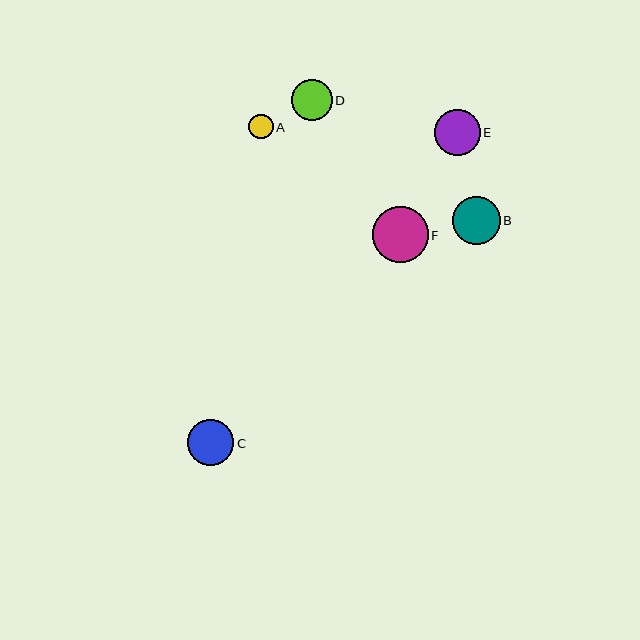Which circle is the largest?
Circle F is the largest with a size of approximately 56 pixels.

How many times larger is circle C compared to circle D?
Circle C is approximately 1.1 times the size of circle D.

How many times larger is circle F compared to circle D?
Circle F is approximately 1.4 times the size of circle D.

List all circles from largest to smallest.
From largest to smallest: F, B, C, E, D, A.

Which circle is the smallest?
Circle A is the smallest with a size of approximately 25 pixels.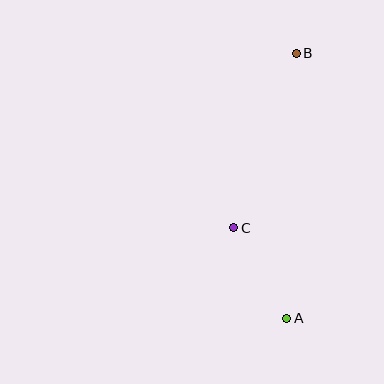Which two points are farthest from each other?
Points A and B are farthest from each other.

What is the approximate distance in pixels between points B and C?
The distance between B and C is approximately 185 pixels.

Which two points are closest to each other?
Points A and C are closest to each other.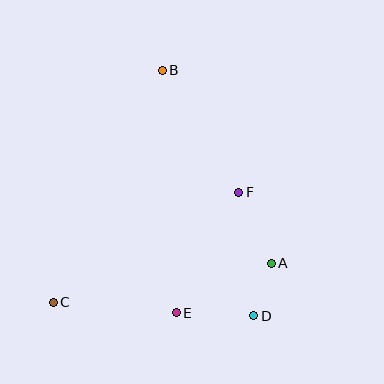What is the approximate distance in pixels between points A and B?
The distance between A and B is approximately 222 pixels.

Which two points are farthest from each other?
Points B and D are farthest from each other.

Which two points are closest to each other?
Points A and D are closest to each other.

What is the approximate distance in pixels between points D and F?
The distance between D and F is approximately 124 pixels.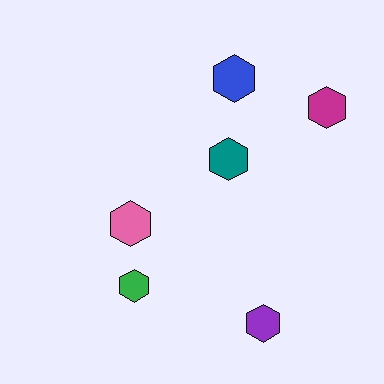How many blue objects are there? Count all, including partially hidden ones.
There is 1 blue object.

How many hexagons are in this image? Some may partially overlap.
There are 6 hexagons.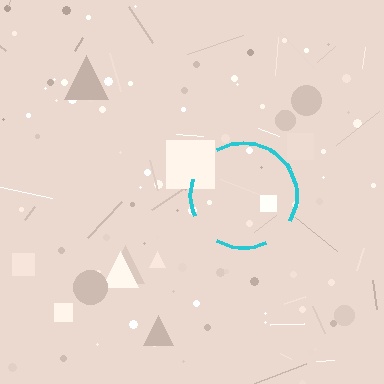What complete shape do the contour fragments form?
The contour fragments form a circle.